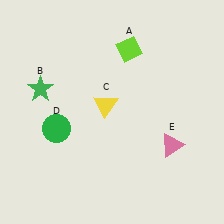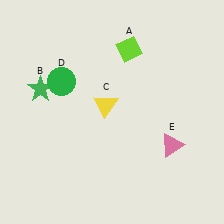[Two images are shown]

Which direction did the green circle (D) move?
The green circle (D) moved up.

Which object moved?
The green circle (D) moved up.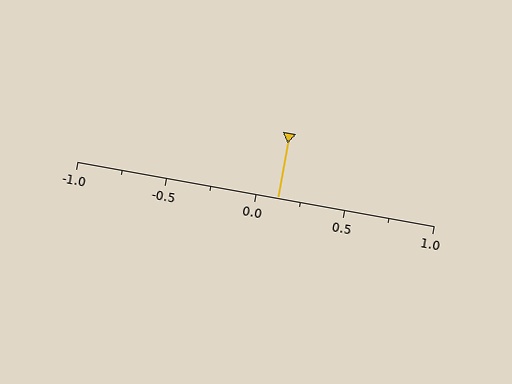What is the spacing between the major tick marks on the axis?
The major ticks are spaced 0.5 apart.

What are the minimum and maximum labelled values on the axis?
The axis runs from -1.0 to 1.0.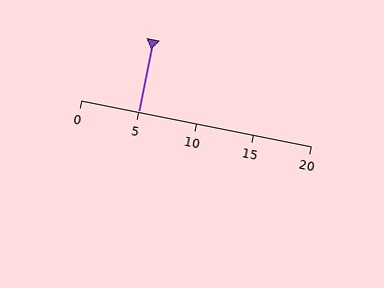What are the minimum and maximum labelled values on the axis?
The axis runs from 0 to 20.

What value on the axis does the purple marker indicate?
The marker indicates approximately 5.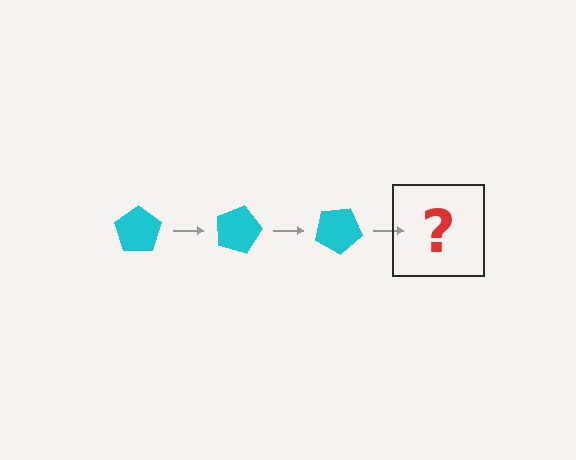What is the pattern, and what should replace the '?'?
The pattern is that the pentagon rotates 15 degrees each step. The '?' should be a cyan pentagon rotated 45 degrees.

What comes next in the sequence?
The next element should be a cyan pentagon rotated 45 degrees.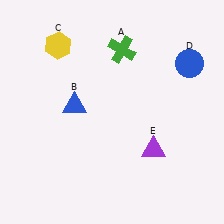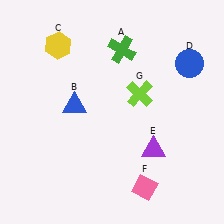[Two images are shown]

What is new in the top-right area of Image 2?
A lime cross (G) was added in the top-right area of Image 2.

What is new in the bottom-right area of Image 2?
A pink diamond (F) was added in the bottom-right area of Image 2.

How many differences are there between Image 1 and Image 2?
There are 2 differences between the two images.